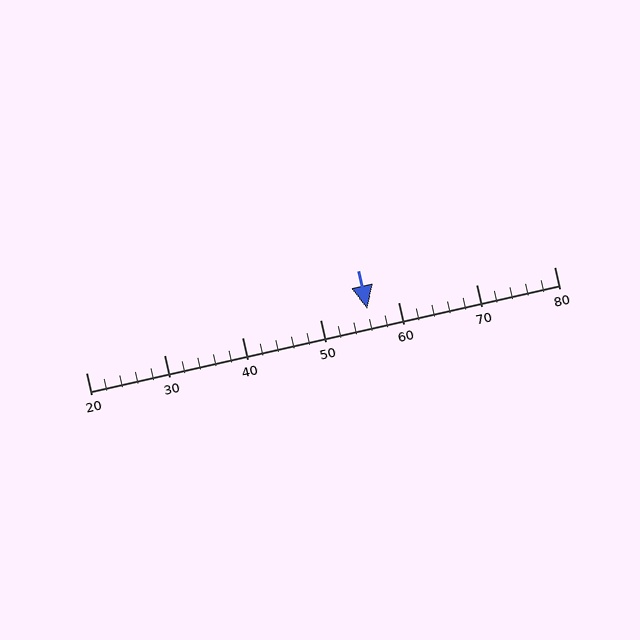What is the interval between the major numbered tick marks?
The major tick marks are spaced 10 units apart.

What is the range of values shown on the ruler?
The ruler shows values from 20 to 80.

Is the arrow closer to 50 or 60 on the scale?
The arrow is closer to 60.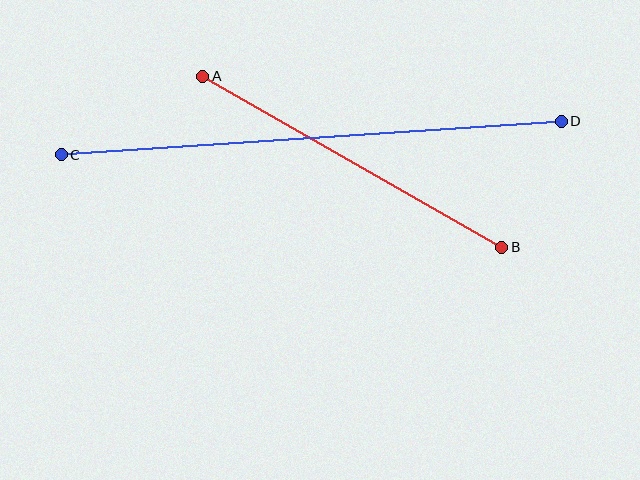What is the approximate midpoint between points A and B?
The midpoint is at approximately (352, 162) pixels.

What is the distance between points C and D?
The distance is approximately 501 pixels.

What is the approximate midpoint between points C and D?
The midpoint is at approximately (311, 138) pixels.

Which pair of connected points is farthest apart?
Points C and D are farthest apart.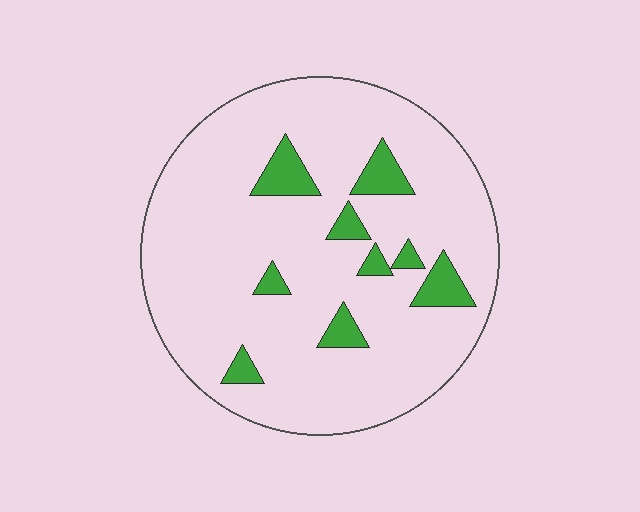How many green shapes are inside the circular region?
9.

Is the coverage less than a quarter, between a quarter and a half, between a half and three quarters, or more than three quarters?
Less than a quarter.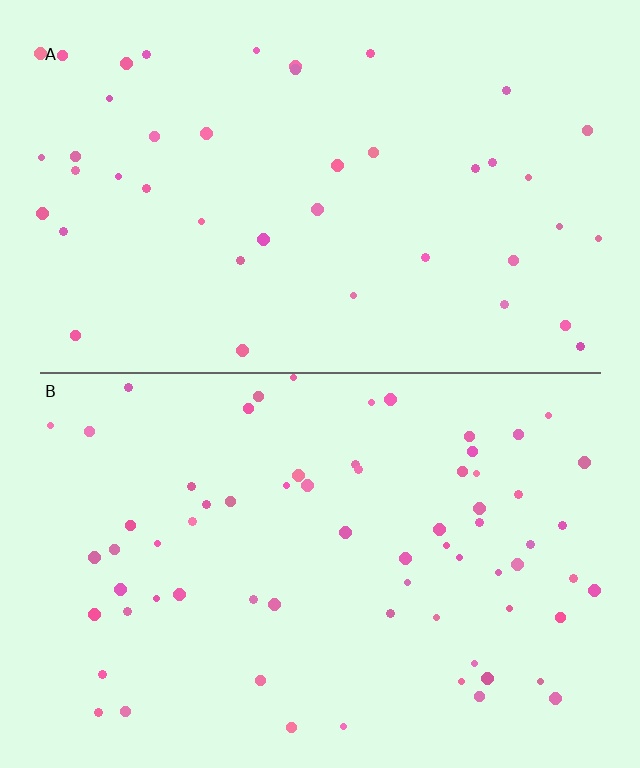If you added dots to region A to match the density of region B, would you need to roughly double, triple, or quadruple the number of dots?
Approximately double.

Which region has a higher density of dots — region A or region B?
B (the bottom).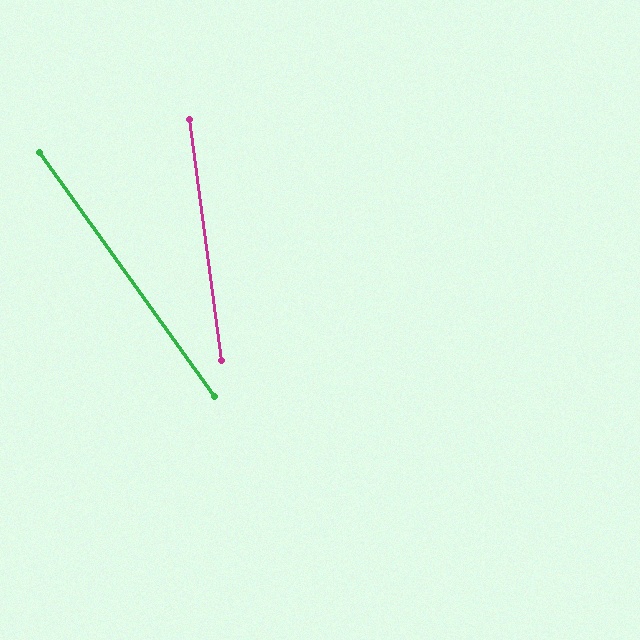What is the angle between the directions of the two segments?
Approximately 28 degrees.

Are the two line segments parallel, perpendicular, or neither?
Neither parallel nor perpendicular — they differ by about 28°.